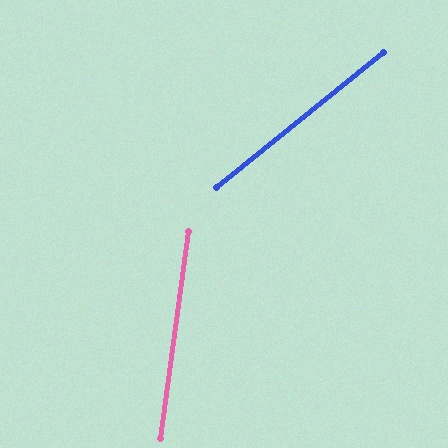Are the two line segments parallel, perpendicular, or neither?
Neither parallel nor perpendicular — they differ by about 43°.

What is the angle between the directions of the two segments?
Approximately 43 degrees.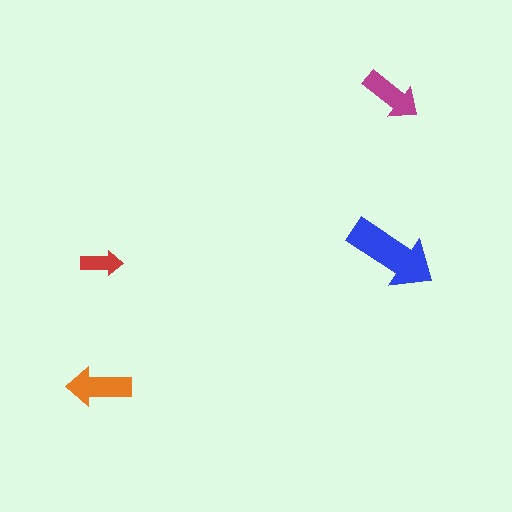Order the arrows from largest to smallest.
the blue one, the orange one, the magenta one, the red one.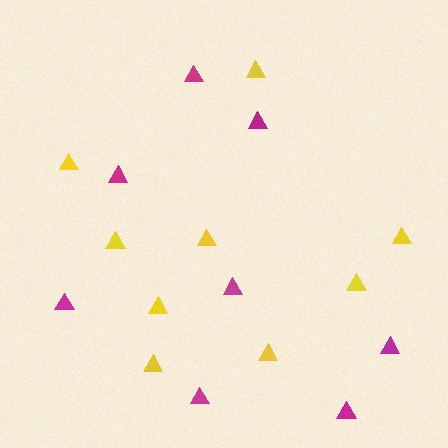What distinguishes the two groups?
There are 2 groups: one group of yellow triangles (9) and one group of magenta triangles (8).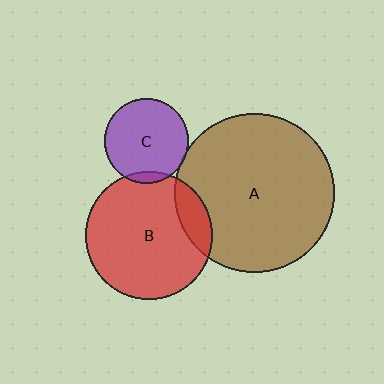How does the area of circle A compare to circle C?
Approximately 3.6 times.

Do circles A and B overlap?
Yes.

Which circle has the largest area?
Circle A (brown).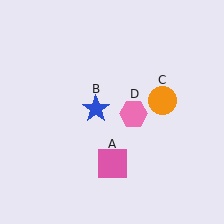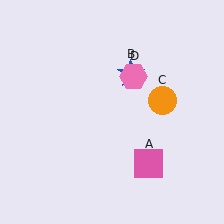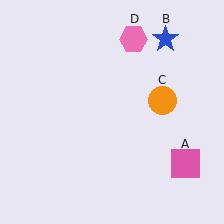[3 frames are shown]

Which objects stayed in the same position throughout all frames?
Orange circle (object C) remained stationary.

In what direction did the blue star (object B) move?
The blue star (object B) moved up and to the right.